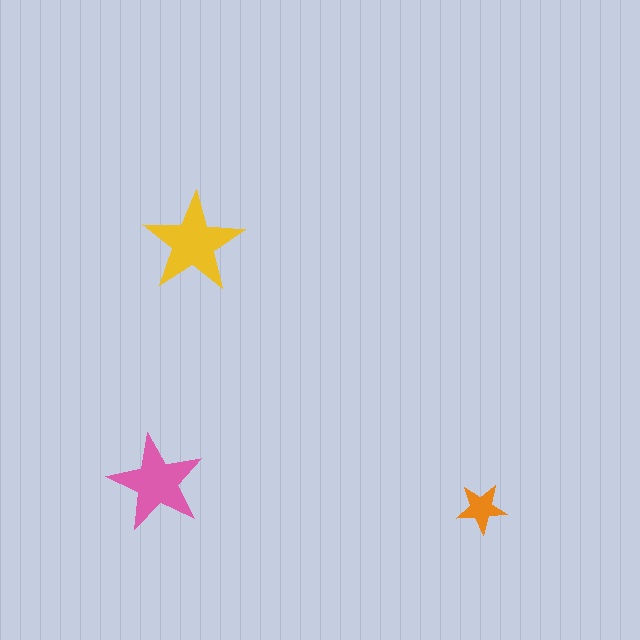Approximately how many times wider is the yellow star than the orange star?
About 2 times wider.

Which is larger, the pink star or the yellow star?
The yellow one.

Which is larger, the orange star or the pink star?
The pink one.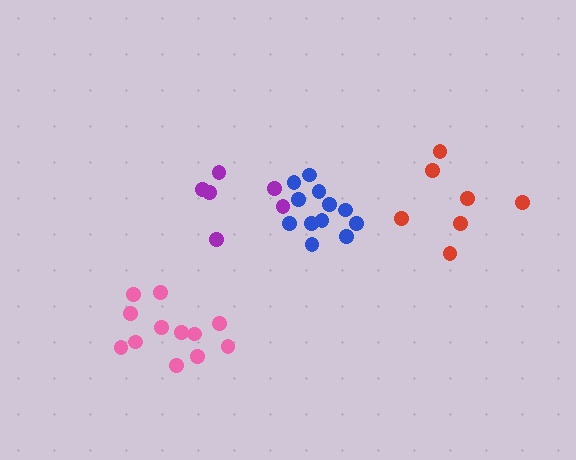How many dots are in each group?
Group 1: 6 dots, Group 2: 7 dots, Group 3: 12 dots, Group 4: 12 dots (37 total).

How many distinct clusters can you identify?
There are 4 distinct clusters.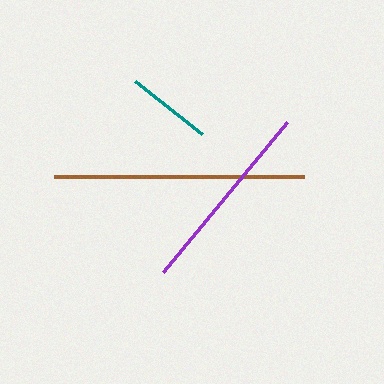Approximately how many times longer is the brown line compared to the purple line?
The brown line is approximately 1.3 times the length of the purple line.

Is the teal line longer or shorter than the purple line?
The purple line is longer than the teal line.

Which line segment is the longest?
The brown line is the longest at approximately 250 pixels.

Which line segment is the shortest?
The teal line is the shortest at approximately 85 pixels.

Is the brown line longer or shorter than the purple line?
The brown line is longer than the purple line.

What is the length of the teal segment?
The teal segment is approximately 85 pixels long.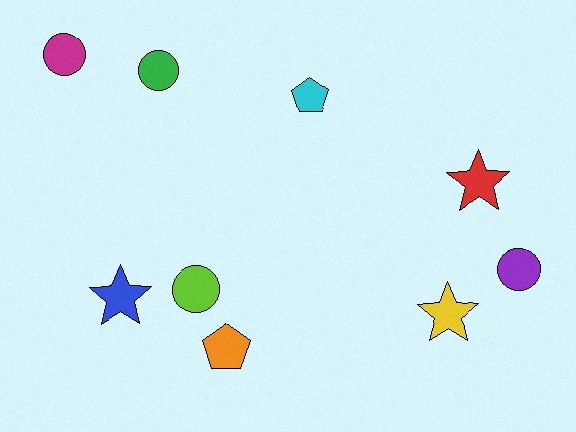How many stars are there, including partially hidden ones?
There are 3 stars.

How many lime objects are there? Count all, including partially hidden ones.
There is 1 lime object.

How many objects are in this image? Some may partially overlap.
There are 9 objects.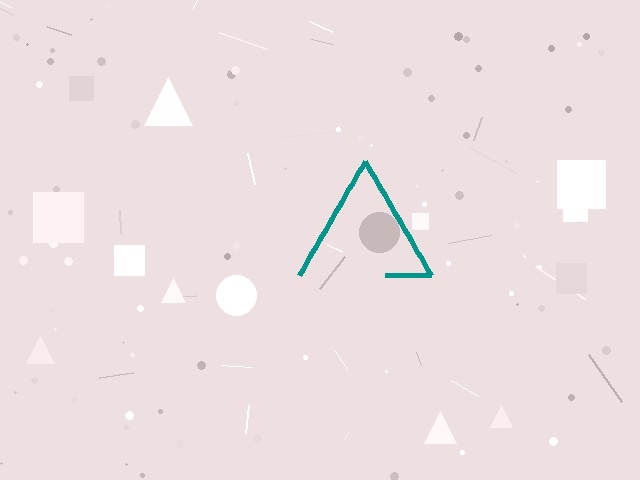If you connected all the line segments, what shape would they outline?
They would outline a triangle.